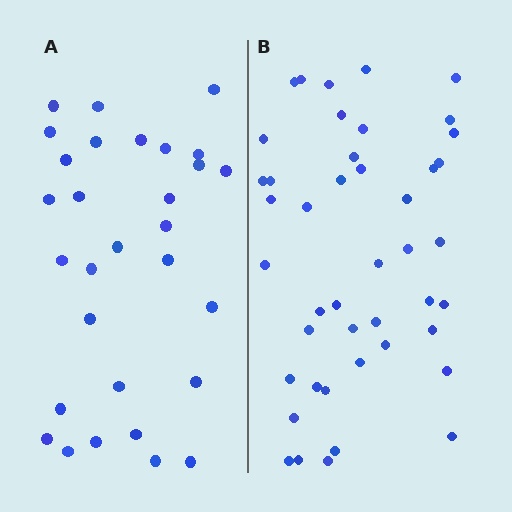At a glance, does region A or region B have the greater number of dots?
Region B (the right region) has more dots.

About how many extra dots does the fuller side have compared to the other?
Region B has approximately 15 more dots than region A.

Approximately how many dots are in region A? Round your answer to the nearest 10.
About 30 dots.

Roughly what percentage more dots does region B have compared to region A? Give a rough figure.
About 45% more.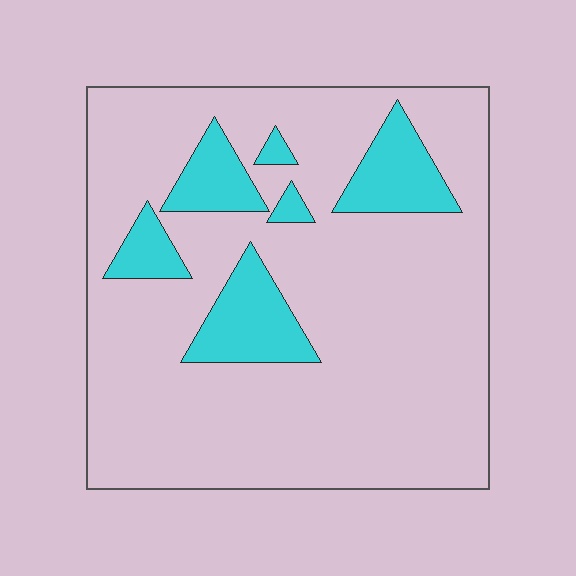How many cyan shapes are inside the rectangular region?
6.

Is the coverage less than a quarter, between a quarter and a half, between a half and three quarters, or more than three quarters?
Less than a quarter.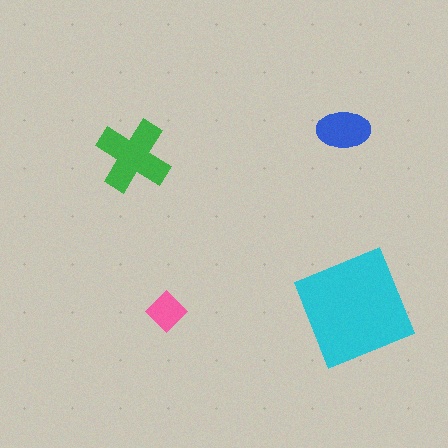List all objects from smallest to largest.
The pink diamond, the blue ellipse, the green cross, the cyan square.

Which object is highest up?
The blue ellipse is topmost.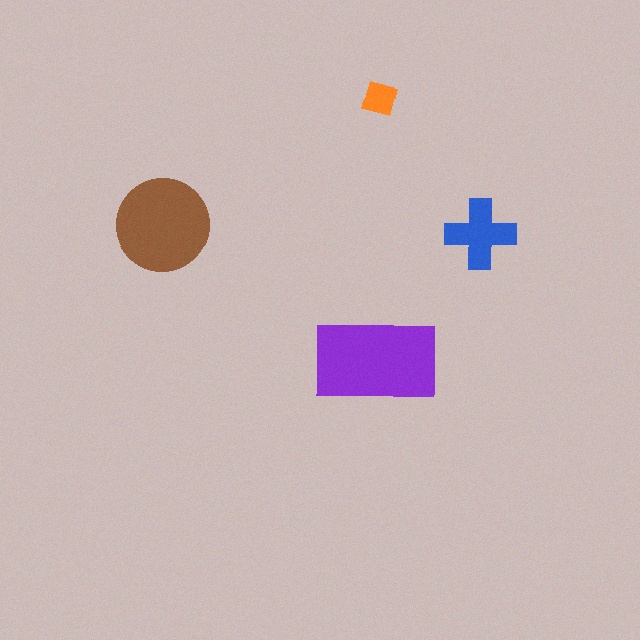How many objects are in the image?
There are 4 objects in the image.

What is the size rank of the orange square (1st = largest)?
4th.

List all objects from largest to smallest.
The purple rectangle, the brown circle, the blue cross, the orange square.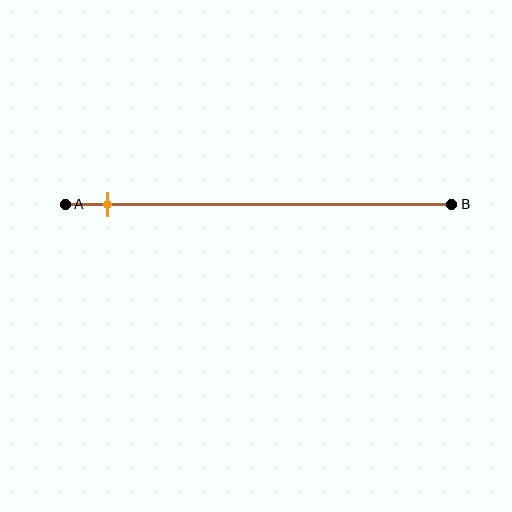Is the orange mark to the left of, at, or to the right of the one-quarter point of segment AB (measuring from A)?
The orange mark is to the left of the one-quarter point of segment AB.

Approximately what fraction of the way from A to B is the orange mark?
The orange mark is approximately 10% of the way from A to B.